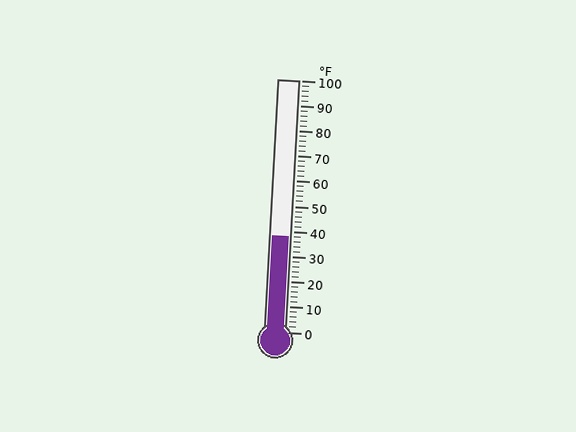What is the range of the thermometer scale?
The thermometer scale ranges from 0°F to 100°F.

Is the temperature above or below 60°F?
The temperature is below 60°F.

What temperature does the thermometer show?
The thermometer shows approximately 38°F.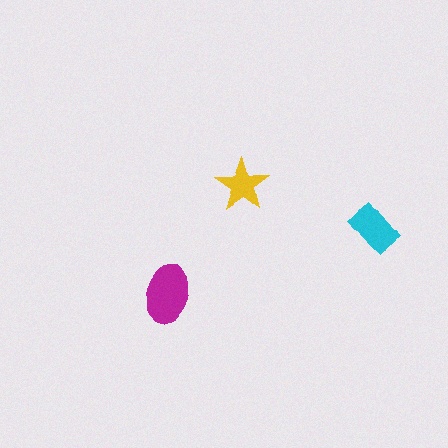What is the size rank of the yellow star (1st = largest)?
3rd.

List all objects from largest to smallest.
The magenta ellipse, the cyan rectangle, the yellow star.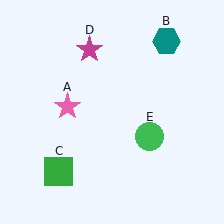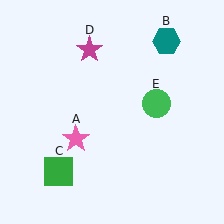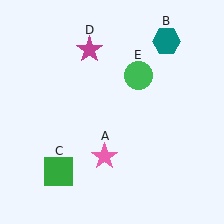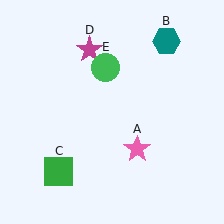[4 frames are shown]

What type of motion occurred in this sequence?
The pink star (object A), green circle (object E) rotated counterclockwise around the center of the scene.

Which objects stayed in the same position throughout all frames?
Teal hexagon (object B) and green square (object C) and magenta star (object D) remained stationary.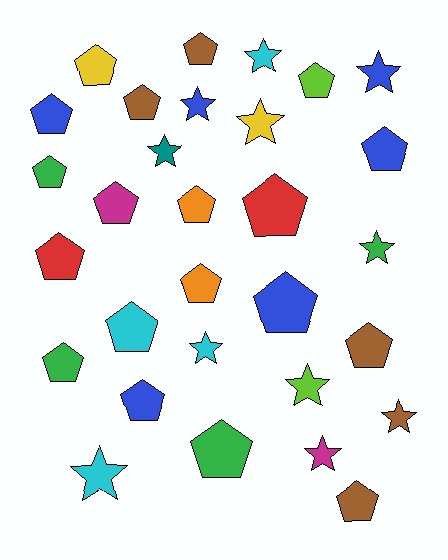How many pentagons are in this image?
There are 19 pentagons.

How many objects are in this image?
There are 30 objects.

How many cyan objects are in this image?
There are 4 cyan objects.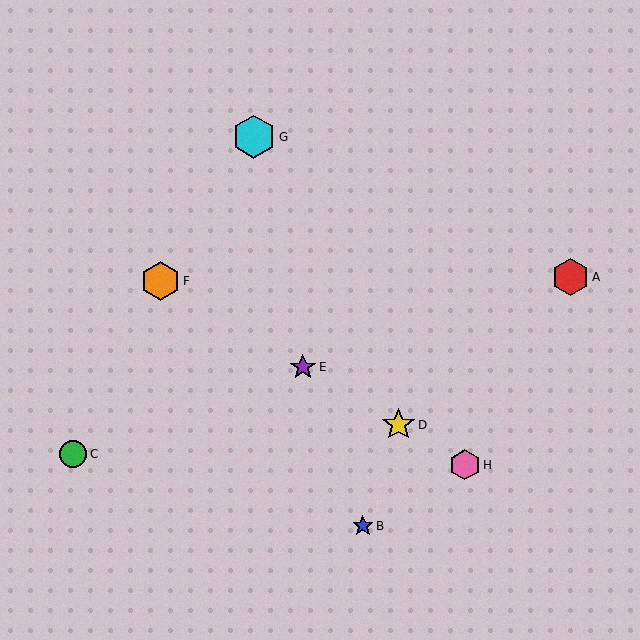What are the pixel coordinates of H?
Object H is at (465, 465).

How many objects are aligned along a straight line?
4 objects (D, E, F, H) are aligned along a straight line.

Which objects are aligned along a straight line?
Objects D, E, F, H are aligned along a straight line.